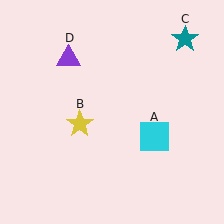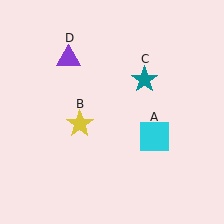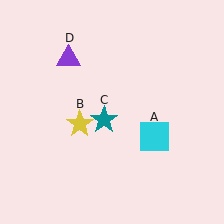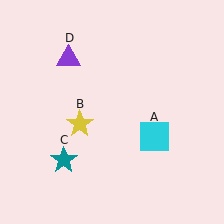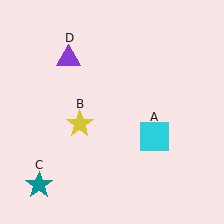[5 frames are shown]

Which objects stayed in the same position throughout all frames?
Cyan square (object A) and yellow star (object B) and purple triangle (object D) remained stationary.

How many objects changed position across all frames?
1 object changed position: teal star (object C).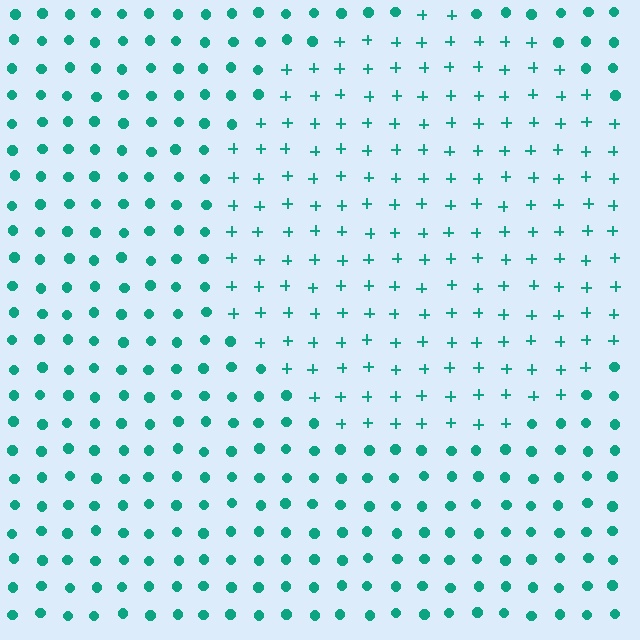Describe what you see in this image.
The image is filled with small teal elements arranged in a uniform grid. A circle-shaped region contains plus signs, while the surrounding area contains circles. The boundary is defined purely by the change in element shape.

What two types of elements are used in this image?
The image uses plus signs inside the circle region and circles outside it.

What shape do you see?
I see a circle.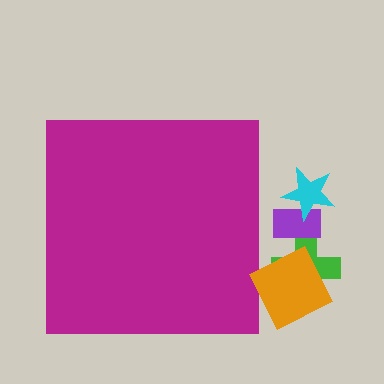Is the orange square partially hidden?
No, the orange square is fully visible.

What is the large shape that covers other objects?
A magenta square.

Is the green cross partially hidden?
No, the green cross is fully visible.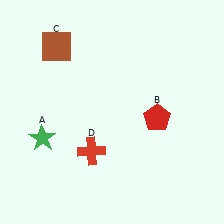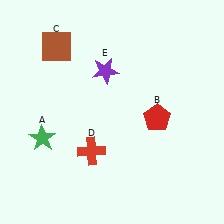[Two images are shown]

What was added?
A purple star (E) was added in Image 2.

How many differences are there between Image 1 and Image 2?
There is 1 difference between the two images.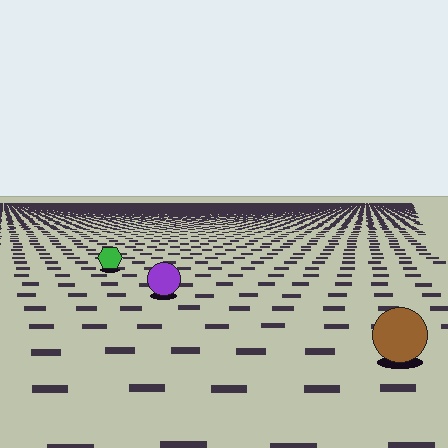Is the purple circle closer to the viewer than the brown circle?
No. The brown circle is closer — you can tell from the texture gradient: the ground texture is coarser near it.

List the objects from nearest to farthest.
From nearest to farthest: the brown circle, the purple circle, the green hexagon.